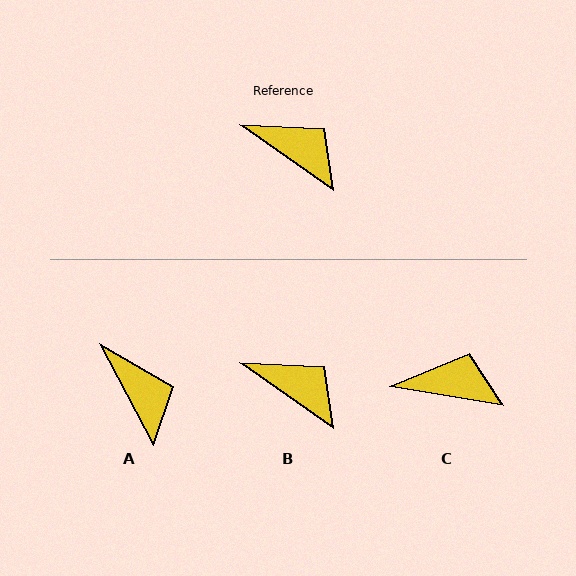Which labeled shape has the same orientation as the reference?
B.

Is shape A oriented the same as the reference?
No, it is off by about 27 degrees.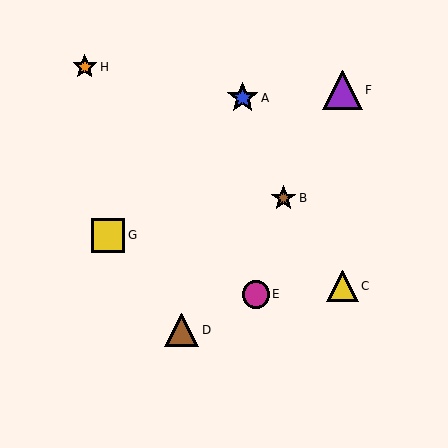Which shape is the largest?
The purple triangle (labeled F) is the largest.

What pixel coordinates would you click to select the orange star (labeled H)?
Click at (85, 67) to select the orange star H.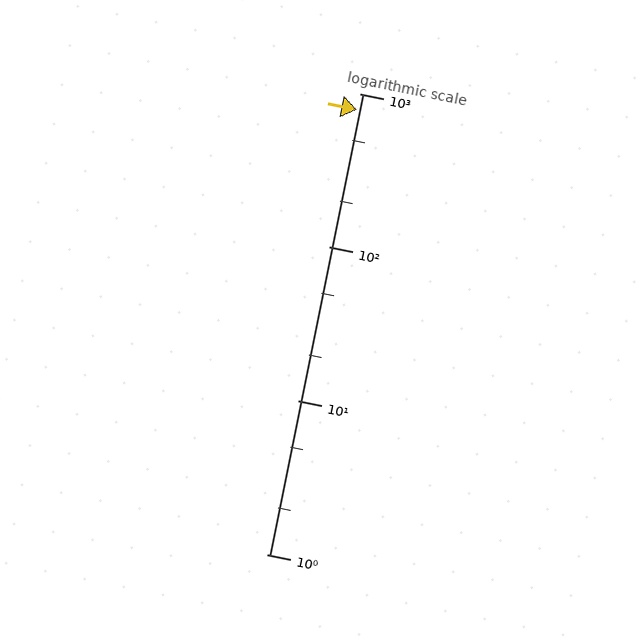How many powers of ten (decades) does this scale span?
The scale spans 3 decades, from 1 to 1000.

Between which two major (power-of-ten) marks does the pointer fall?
The pointer is between 100 and 1000.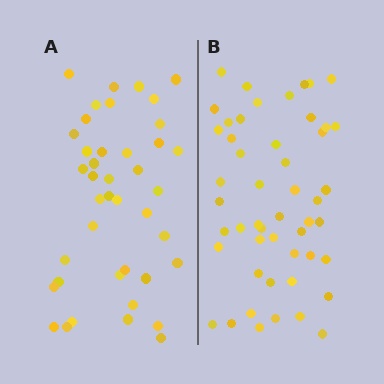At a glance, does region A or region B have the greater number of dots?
Region B (the right region) has more dots.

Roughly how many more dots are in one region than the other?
Region B has roughly 8 or so more dots than region A.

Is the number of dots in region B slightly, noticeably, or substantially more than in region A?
Region B has only slightly more — the two regions are fairly close. The ratio is roughly 1.2 to 1.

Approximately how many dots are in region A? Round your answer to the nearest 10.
About 40 dots. (The exact count is 41, which rounds to 40.)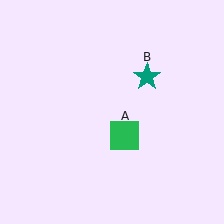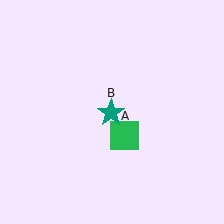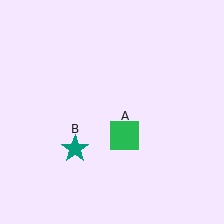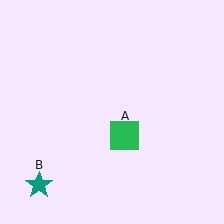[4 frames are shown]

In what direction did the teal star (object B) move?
The teal star (object B) moved down and to the left.